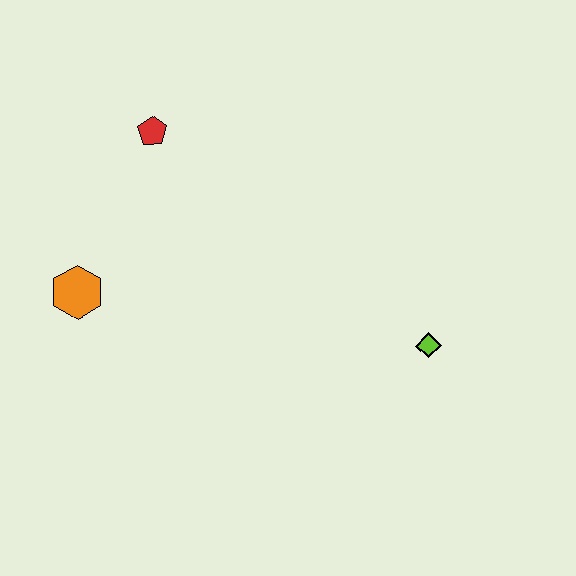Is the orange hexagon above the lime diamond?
Yes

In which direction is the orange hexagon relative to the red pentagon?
The orange hexagon is below the red pentagon.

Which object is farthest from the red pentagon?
The lime diamond is farthest from the red pentagon.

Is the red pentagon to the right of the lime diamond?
No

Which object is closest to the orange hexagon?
The red pentagon is closest to the orange hexagon.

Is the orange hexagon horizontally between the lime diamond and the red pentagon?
No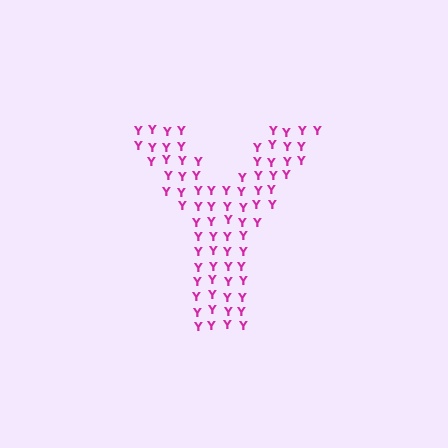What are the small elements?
The small elements are letter Y's.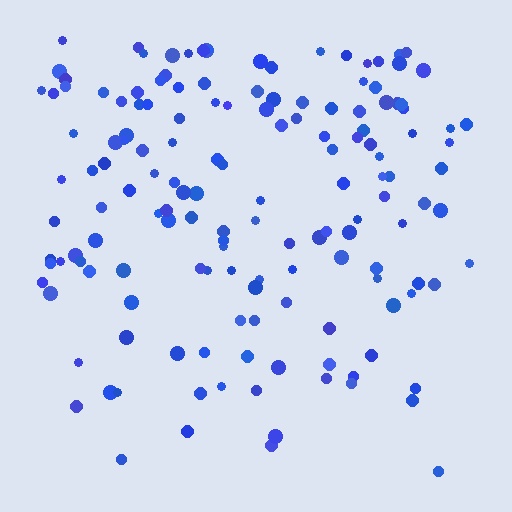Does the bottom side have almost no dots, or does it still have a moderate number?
Still a moderate number, just noticeably fewer than the top.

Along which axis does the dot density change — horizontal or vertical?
Vertical.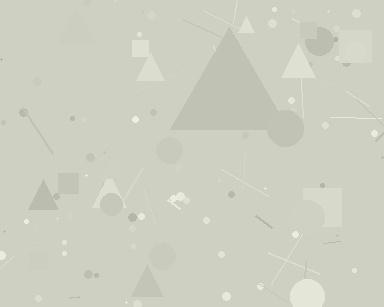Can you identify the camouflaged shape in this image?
The camouflaged shape is a triangle.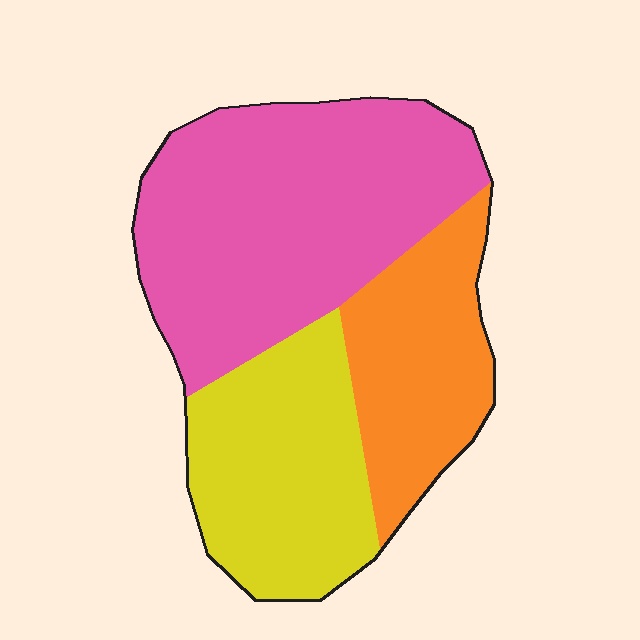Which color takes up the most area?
Pink, at roughly 50%.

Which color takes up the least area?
Orange, at roughly 25%.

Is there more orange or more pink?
Pink.